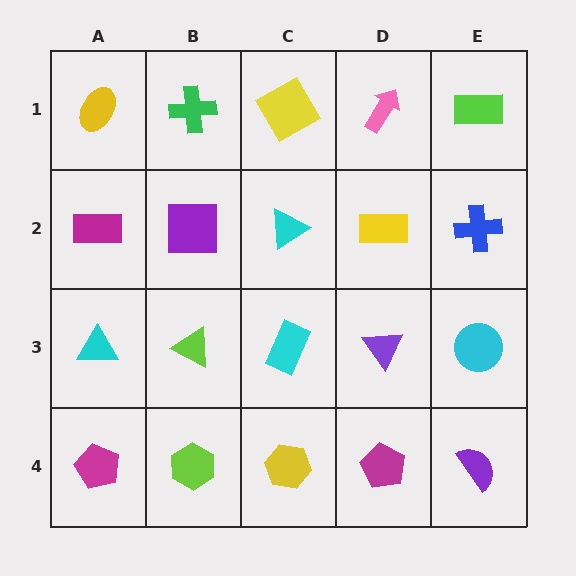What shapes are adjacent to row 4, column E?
A cyan circle (row 3, column E), a magenta pentagon (row 4, column D).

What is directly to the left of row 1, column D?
A yellow square.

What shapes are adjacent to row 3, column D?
A yellow rectangle (row 2, column D), a magenta pentagon (row 4, column D), a cyan rectangle (row 3, column C), a cyan circle (row 3, column E).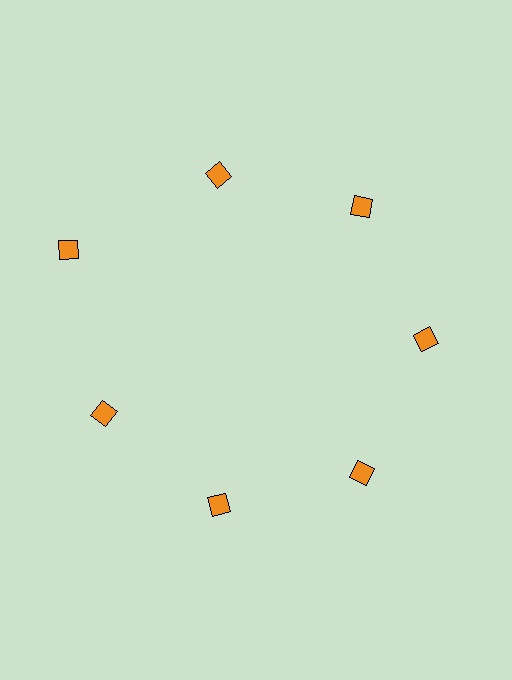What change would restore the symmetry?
The symmetry would be restored by moving it inward, back onto the ring so that all 7 squares sit at equal angles and equal distance from the center.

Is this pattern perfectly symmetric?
No. The 7 orange squares are arranged in a ring, but one element near the 10 o'clock position is pushed outward from the center, breaking the 7-fold rotational symmetry.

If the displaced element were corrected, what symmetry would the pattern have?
It would have 7-fold rotational symmetry — the pattern would map onto itself every 51 degrees.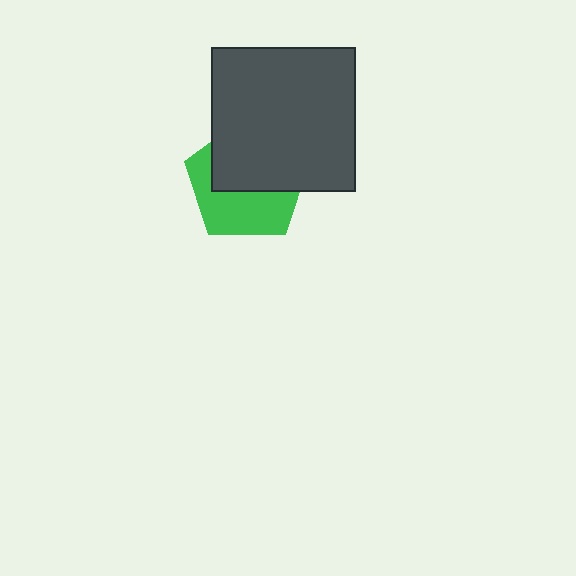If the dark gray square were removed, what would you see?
You would see the complete green pentagon.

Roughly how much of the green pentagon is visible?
About half of it is visible (roughly 48%).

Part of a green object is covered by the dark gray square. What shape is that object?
It is a pentagon.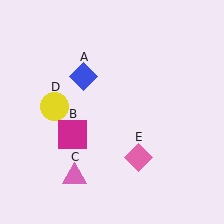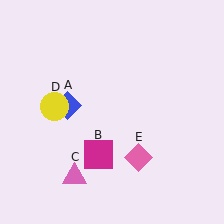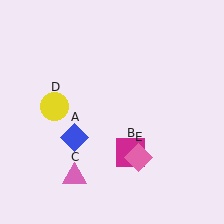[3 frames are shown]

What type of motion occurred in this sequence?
The blue diamond (object A), magenta square (object B) rotated counterclockwise around the center of the scene.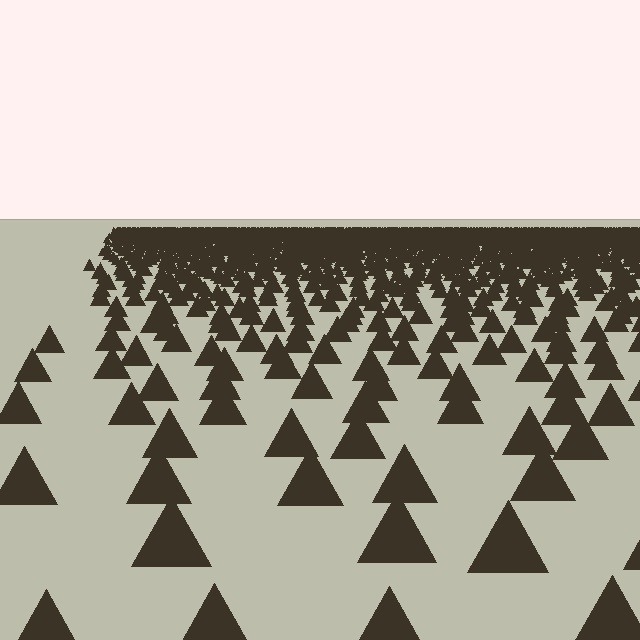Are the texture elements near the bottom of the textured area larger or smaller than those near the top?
Larger. Near the bottom, elements are closer to the viewer and appear at a bigger on-screen size.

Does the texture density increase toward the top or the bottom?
Density increases toward the top.